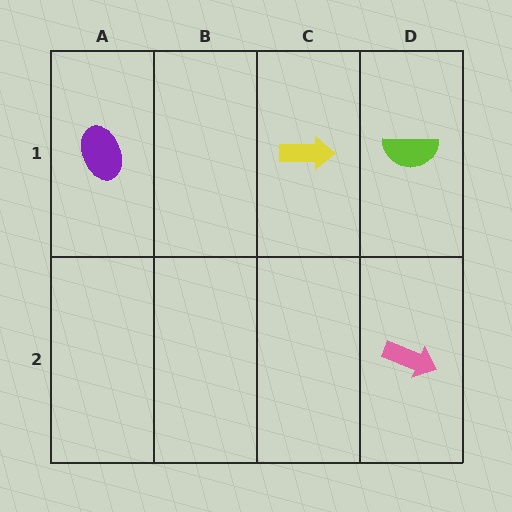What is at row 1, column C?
A yellow arrow.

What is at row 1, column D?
A lime semicircle.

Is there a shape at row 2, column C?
No, that cell is empty.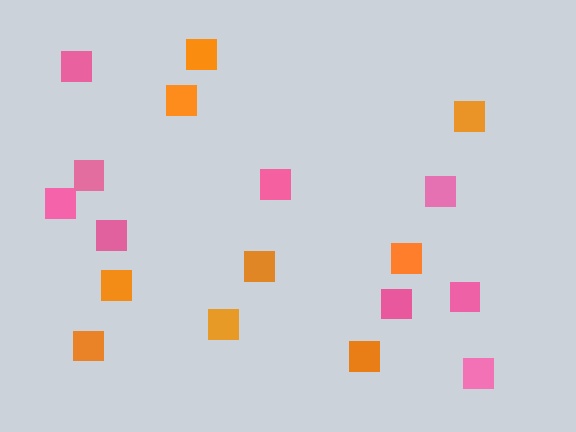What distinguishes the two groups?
There are 2 groups: one group of pink squares (9) and one group of orange squares (9).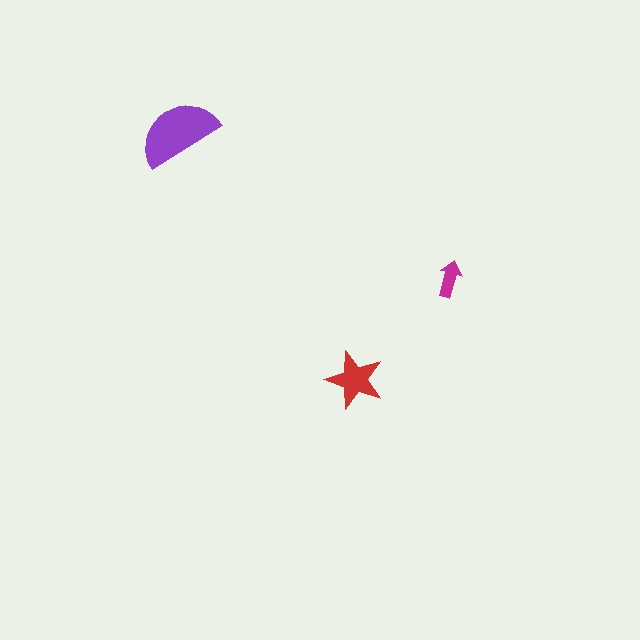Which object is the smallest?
The magenta arrow.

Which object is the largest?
The purple semicircle.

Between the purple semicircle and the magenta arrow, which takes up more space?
The purple semicircle.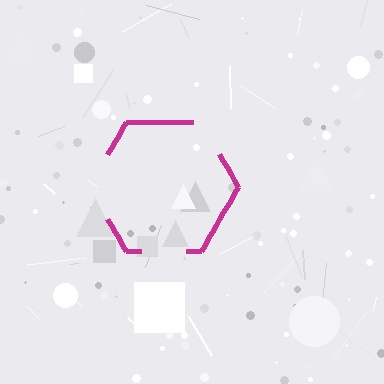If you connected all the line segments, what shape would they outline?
They would outline a hexagon.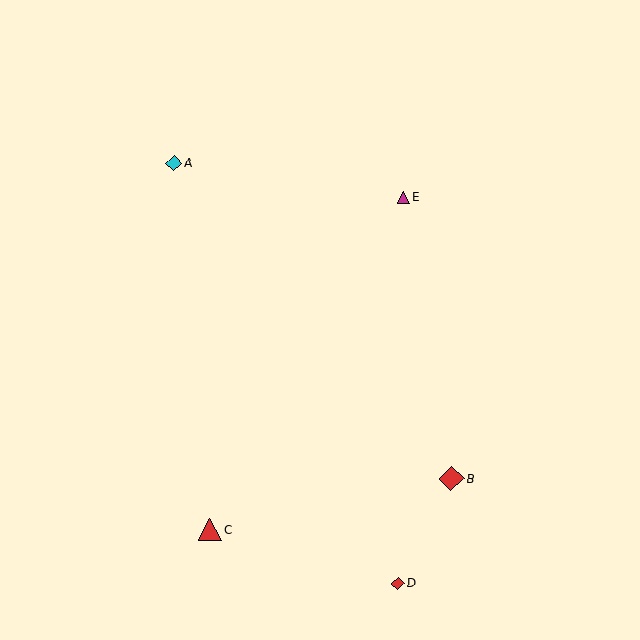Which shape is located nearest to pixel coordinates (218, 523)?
The red triangle (labeled C) at (210, 530) is nearest to that location.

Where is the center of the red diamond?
The center of the red diamond is at (451, 479).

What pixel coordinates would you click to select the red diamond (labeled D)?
Click at (398, 583) to select the red diamond D.